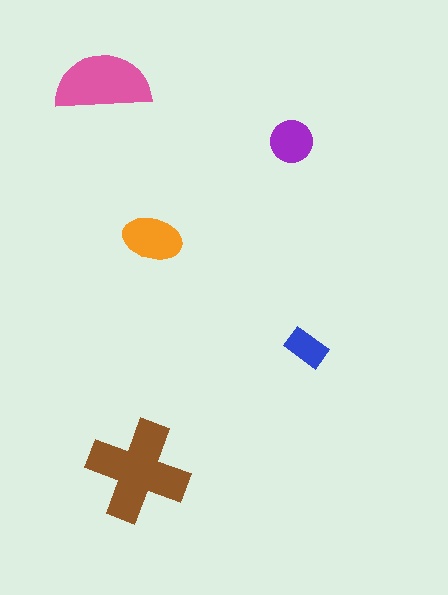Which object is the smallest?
The blue rectangle.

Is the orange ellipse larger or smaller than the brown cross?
Smaller.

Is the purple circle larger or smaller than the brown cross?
Smaller.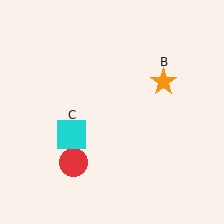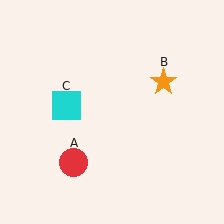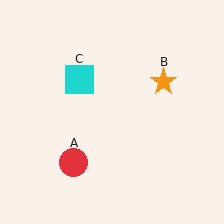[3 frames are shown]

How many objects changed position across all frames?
1 object changed position: cyan square (object C).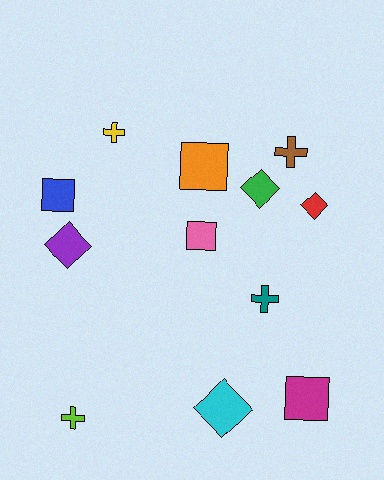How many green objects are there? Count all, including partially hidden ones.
There is 1 green object.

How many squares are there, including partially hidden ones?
There are 4 squares.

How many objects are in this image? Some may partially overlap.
There are 12 objects.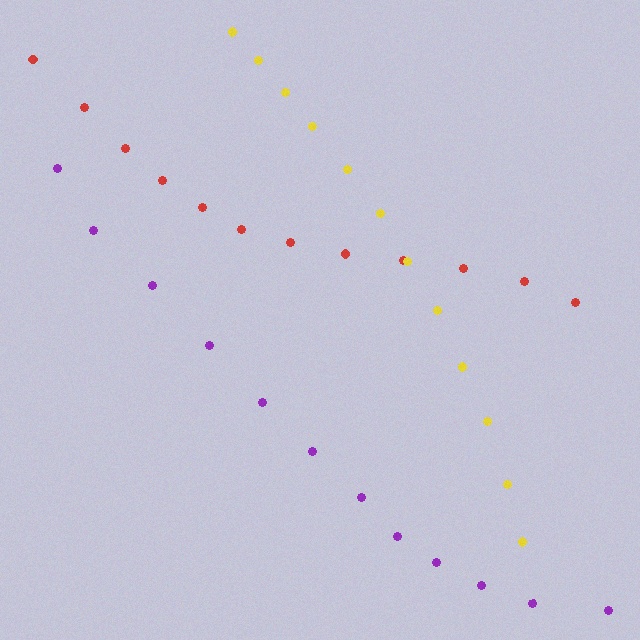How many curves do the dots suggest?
There are 3 distinct paths.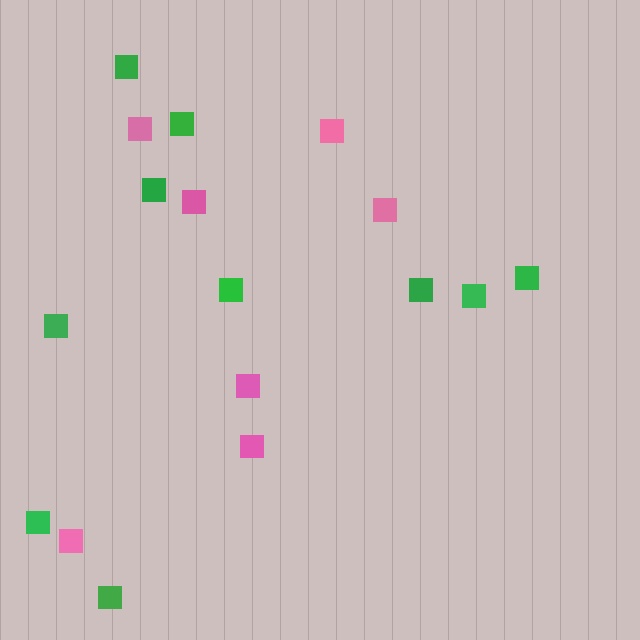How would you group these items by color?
There are 2 groups: one group of pink squares (7) and one group of green squares (10).